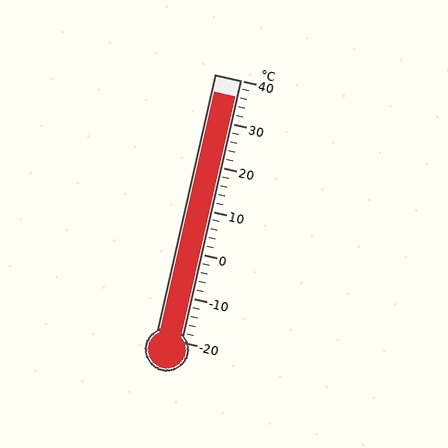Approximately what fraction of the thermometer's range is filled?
The thermometer is filled to approximately 95% of its range.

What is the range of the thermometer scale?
The thermometer scale ranges from -20°C to 40°C.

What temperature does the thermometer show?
The thermometer shows approximately 36°C.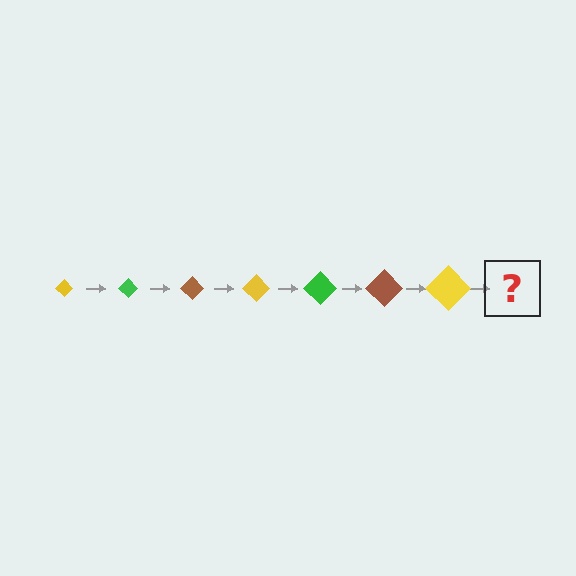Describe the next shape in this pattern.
It should be a green diamond, larger than the previous one.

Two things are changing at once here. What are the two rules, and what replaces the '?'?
The two rules are that the diamond grows larger each step and the color cycles through yellow, green, and brown. The '?' should be a green diamond, larger than the previous one.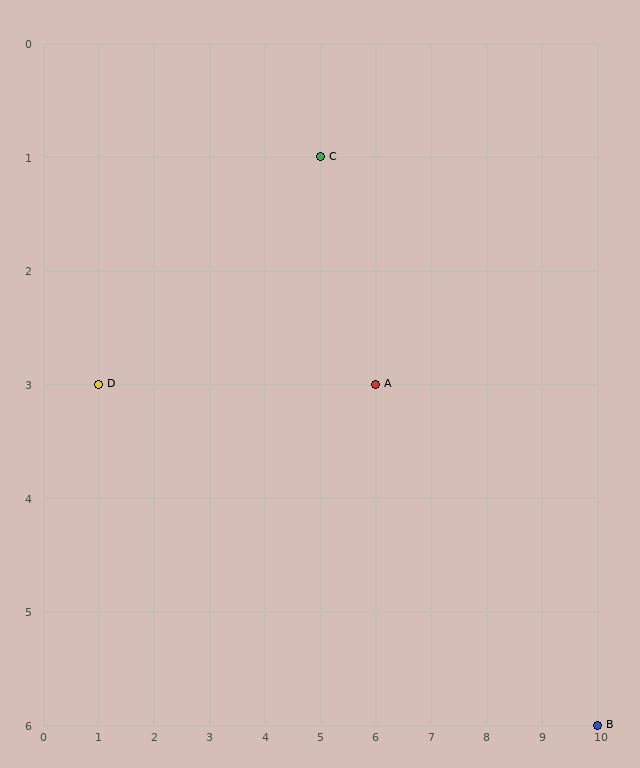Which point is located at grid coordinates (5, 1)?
Point C is at (5, 1).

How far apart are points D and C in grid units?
Points D and C are 4 columns and 2 rows apart (about 4.5 grid units diagonally).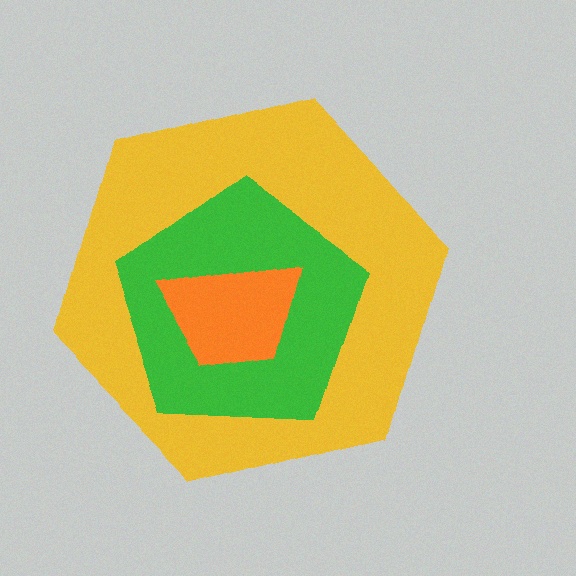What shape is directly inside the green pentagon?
The orange trapezoid.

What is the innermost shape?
The orange trapezoid.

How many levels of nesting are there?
3.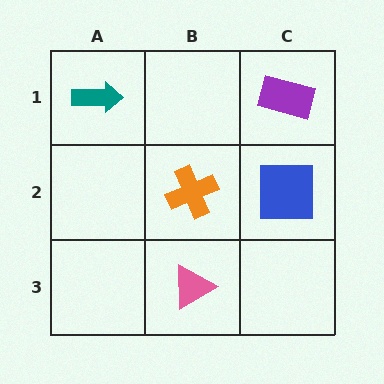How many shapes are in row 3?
1 shape.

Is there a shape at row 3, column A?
No, that cell is empty.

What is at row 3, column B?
A pink triangle.